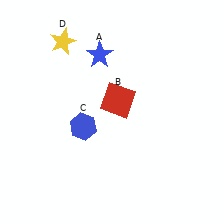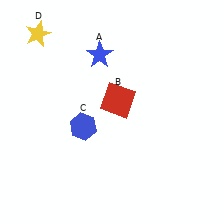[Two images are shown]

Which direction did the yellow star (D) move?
The yellow star (D) moved left.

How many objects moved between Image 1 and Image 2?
1 object moved between the two images.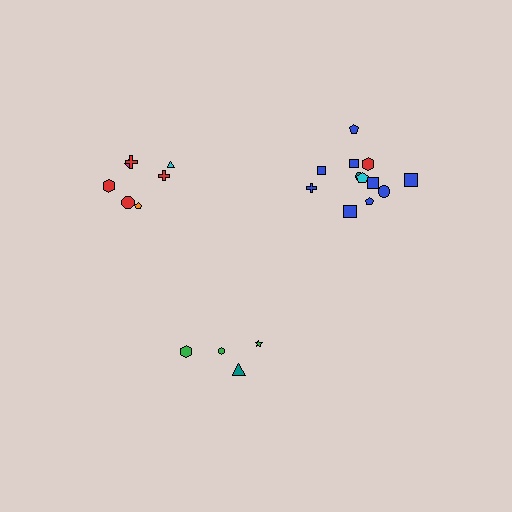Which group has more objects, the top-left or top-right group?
The top-right group.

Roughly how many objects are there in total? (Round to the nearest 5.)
Roughly 25 objects in total.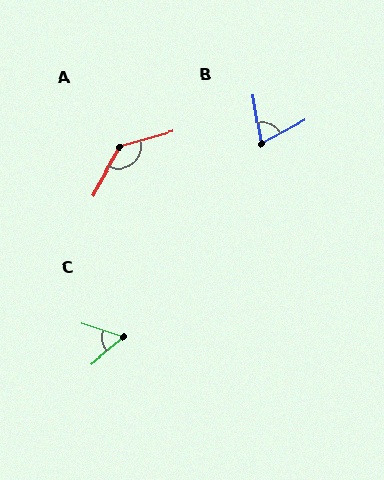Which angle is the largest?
A, at approximately 134 degrees.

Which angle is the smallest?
C, at approximately 58 degrees.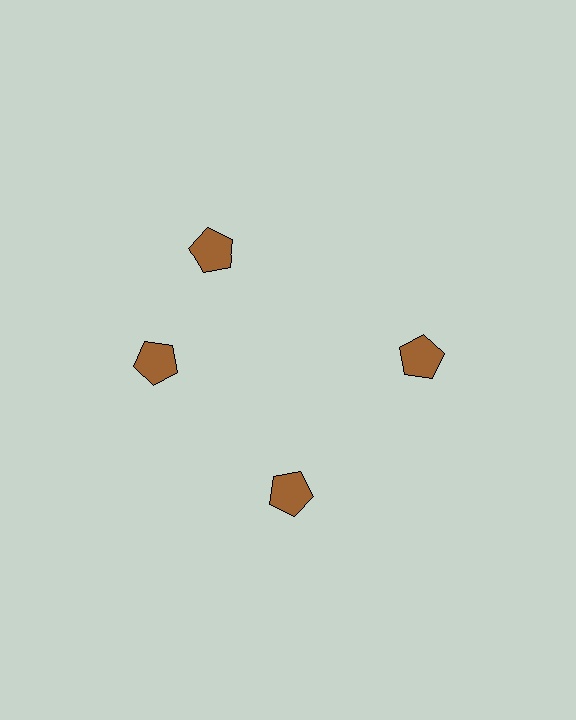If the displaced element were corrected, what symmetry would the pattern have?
It would have 4-fold rotational symmetry — the pattern would map onto itself every 90 degrees.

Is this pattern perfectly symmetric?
No. The 4 brown pentagons are arranged in a ring, but one element near the 12 o'clock position is rotated out of alignment along the ring, breaking the 4-fold rotational symmetry.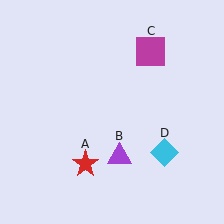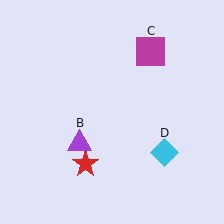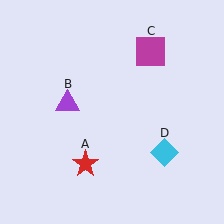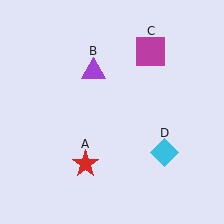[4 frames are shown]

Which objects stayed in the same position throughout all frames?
Red star (object A) and magenta square (object C) and cyan diamond (object D) remained stationary.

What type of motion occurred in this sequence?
The purple triangle (object B) rotated clockwise around the center of the scene.